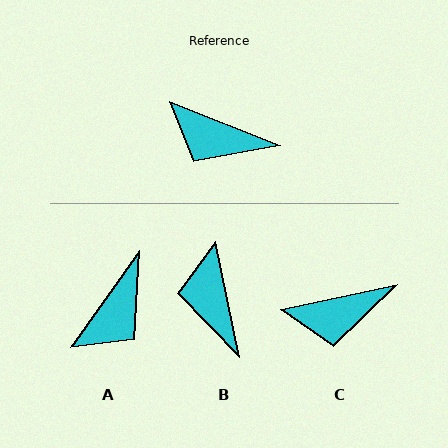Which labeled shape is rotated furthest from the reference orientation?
A, about 76 degrees away.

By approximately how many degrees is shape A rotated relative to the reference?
Approximately 76 degrees counter-clockwise.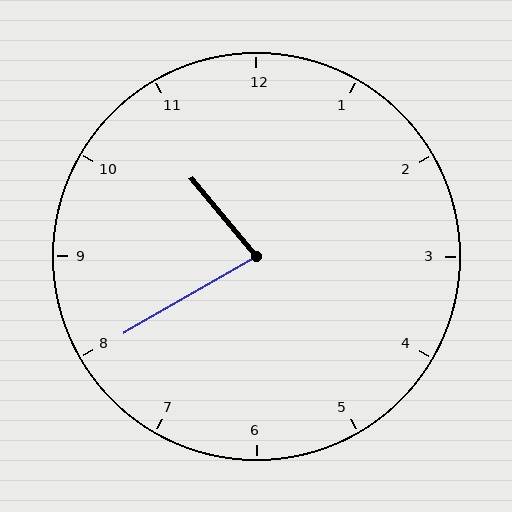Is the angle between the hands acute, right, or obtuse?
It is acute.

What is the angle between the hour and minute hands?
Approximately 80 degrees.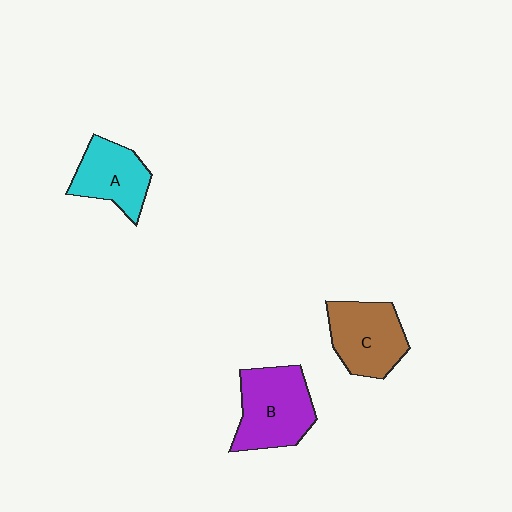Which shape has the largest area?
Shape B (purple).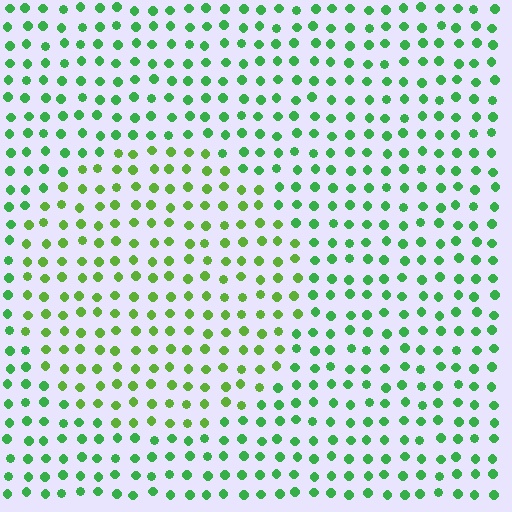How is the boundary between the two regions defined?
The boundary is defined purely by a slight shift in hue (about 29 degrees). Spacing, size, and orientation are identical on both sides.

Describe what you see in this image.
The image is filled with small green elements in a uniform arrangement. A circle-shaped region is visible where the elements are tinted to a slightly different hue, forming a subtle color boundary.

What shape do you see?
I see a circle.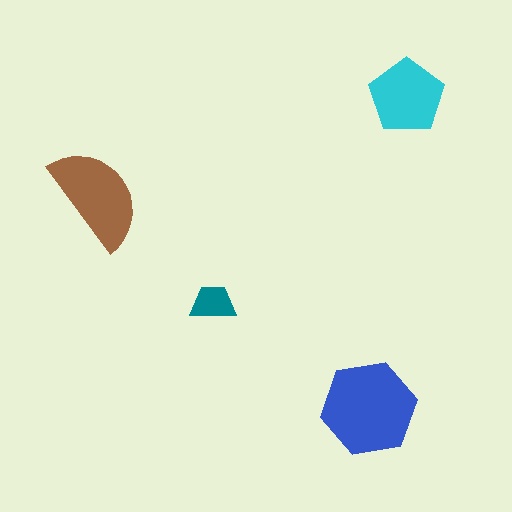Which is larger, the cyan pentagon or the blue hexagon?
The blue hexagon.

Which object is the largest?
The blue hexagon.